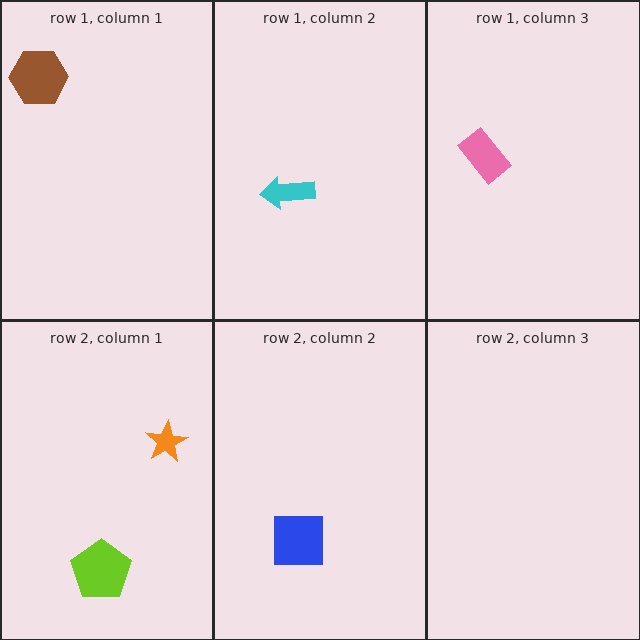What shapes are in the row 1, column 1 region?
The brown hexagon.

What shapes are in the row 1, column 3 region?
The pink rectangle.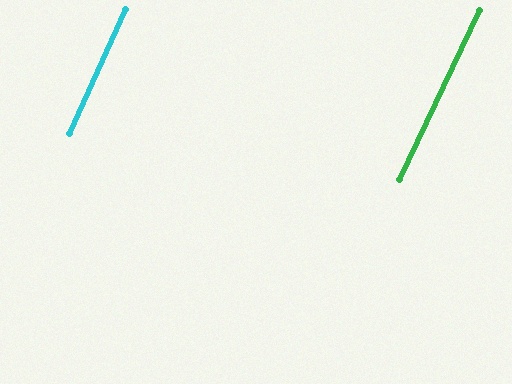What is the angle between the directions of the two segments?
Approximately 1 degree.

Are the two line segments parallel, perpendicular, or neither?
Parallel — their directions differ by only 1.1°.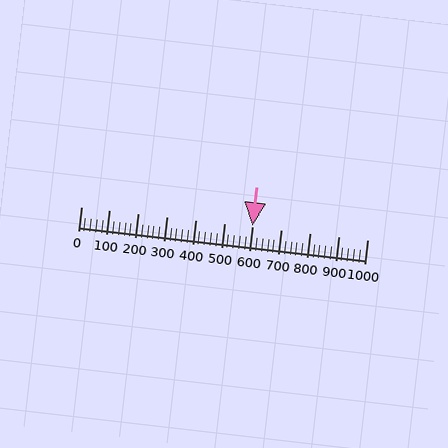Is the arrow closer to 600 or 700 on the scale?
The arrow is closer to 600.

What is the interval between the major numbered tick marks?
The major tick marks are spaced 100 units apart.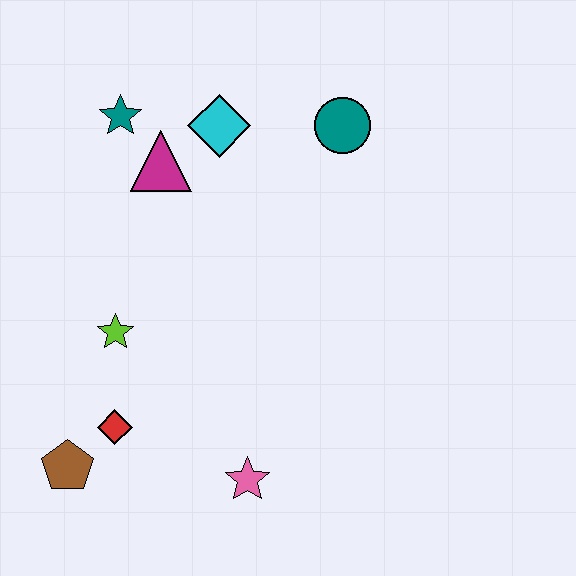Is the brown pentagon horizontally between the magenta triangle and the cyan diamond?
No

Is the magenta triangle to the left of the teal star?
No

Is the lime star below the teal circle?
Yes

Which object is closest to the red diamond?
The brown pentagon is closest to the red diamond.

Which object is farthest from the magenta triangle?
The pink star is farthest from the magenta triangle.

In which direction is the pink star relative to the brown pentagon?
The pink star is to the right of the brown pentagon.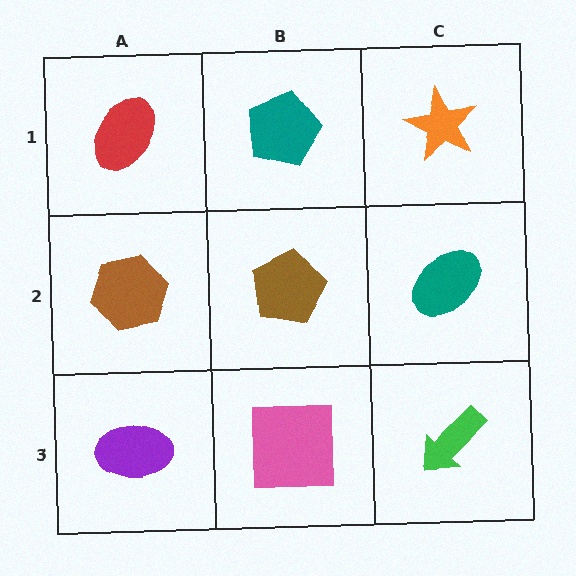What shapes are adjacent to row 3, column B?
A brown pentagon (row 2, column B), a purple ellipse (row 3, column A), a green arrow (row 3, column C).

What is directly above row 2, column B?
A teal pentagon.